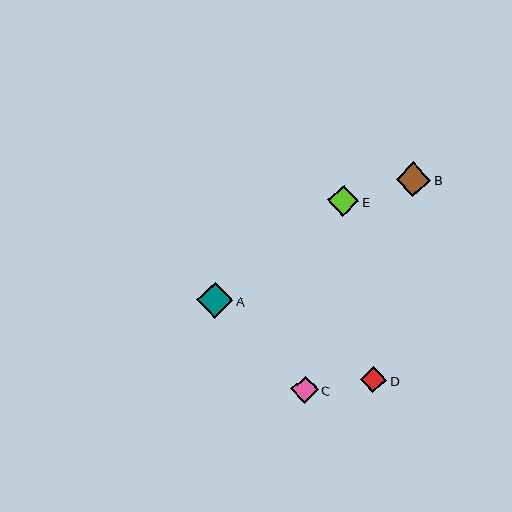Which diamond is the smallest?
Diamond D is the smallest with a size of approximately 26 pixels.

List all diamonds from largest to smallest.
From largest to smallest: A, B, E, C, D.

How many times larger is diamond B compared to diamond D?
Diamond B is approximately 1.3 times the size of diamond D.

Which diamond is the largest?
Diamond A is the largest with a size of approximately 36 pixels.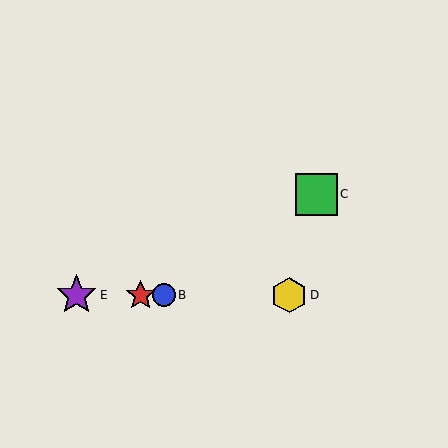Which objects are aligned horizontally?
Objects A, B, D, E are aligned horizontally.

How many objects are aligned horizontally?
4 objects (A, B, D, E) are aligned horizontally.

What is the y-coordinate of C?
Object C is at y≈194.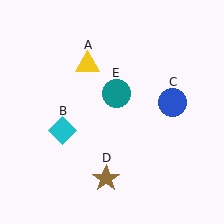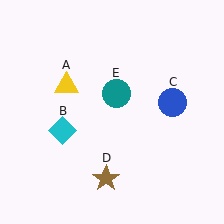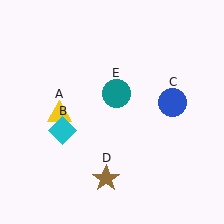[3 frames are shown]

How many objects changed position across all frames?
1 object changed position: yellow triangle (object A).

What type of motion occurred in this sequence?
The yellow triangle (object A) rotated counterclockwise around the center of the scene.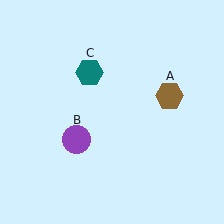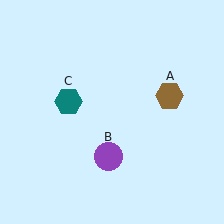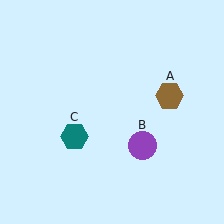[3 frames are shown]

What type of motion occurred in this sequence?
The purple circle (object B), teal hexagon (object C) rotated counterclockwise around the center of the scene.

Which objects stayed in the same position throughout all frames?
Brown hexagon (object A) remained stationary.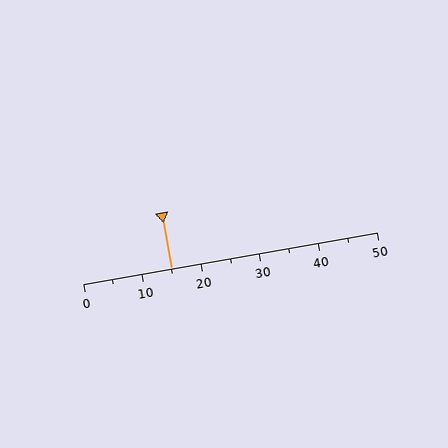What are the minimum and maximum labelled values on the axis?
The axis runs from 0 to 50.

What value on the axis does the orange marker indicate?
The marker indicates approximately 15.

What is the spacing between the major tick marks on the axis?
The major ticks are spaced 10 apart.